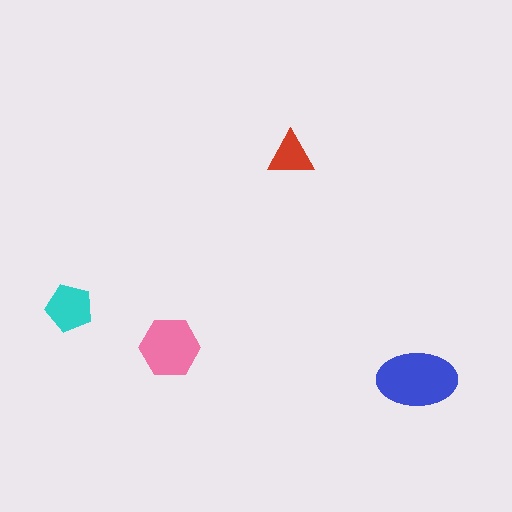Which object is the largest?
The blue ellipse.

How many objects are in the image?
There are 4 objects in the image.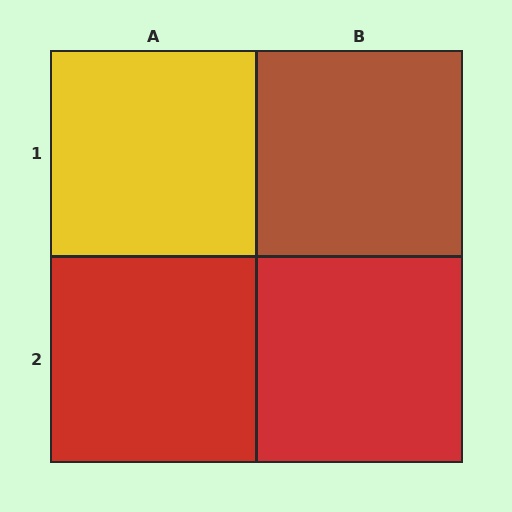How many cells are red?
2 cells are red.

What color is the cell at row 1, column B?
Brown.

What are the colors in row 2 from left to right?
Red, red.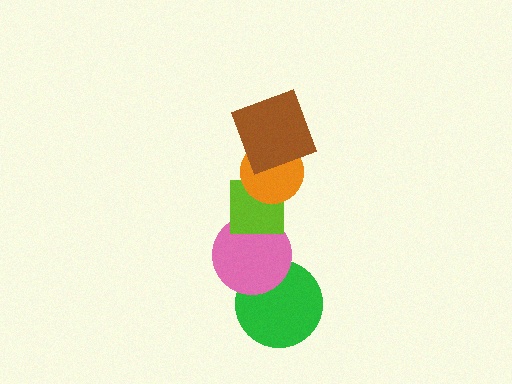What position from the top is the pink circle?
The pink circle is 4th from the top.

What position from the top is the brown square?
The brown square is 1st from the top.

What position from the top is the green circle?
The green circle is 5th from the top.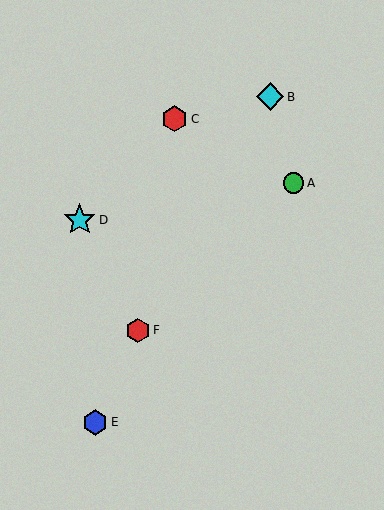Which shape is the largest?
The cyan star (labeled D) is the largest.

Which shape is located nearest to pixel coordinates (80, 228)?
The cyan star (labeled D) at (80, 220) is nearest to that location.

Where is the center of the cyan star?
The center of the cyan star is at (80, 220).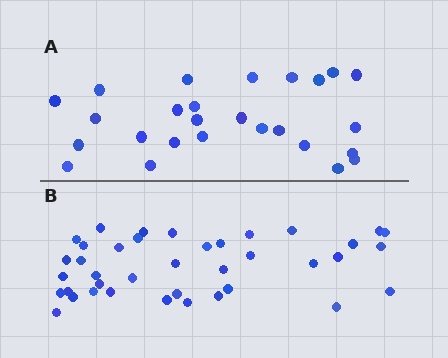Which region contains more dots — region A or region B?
Region B (the bottom region) has more dots.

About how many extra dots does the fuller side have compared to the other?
Region B has approximately 15 more dots than region A.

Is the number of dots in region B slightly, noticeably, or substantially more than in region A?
Region B has substantially more. The ratio is roughly 1.5 to 1.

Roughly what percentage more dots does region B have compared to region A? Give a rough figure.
About 50% more.